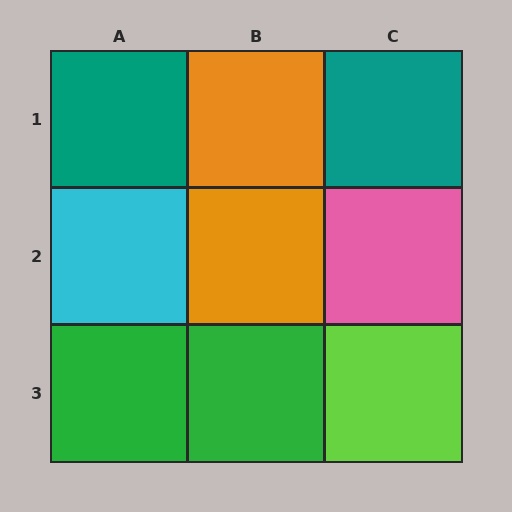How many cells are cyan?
1 cell is cyan.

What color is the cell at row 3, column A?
Green.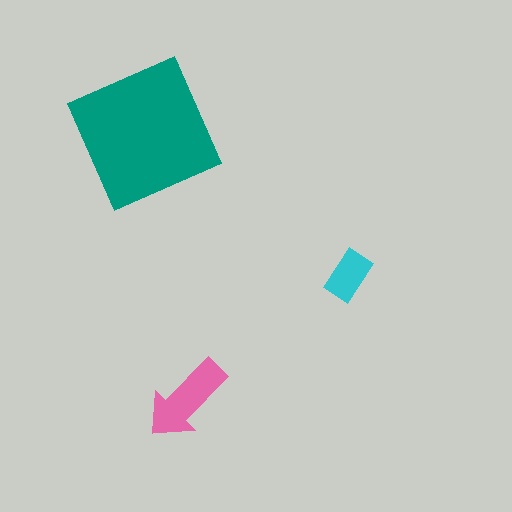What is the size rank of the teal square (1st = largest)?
1st.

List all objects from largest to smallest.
The teal square, the pink arrow, the cyan rectangle.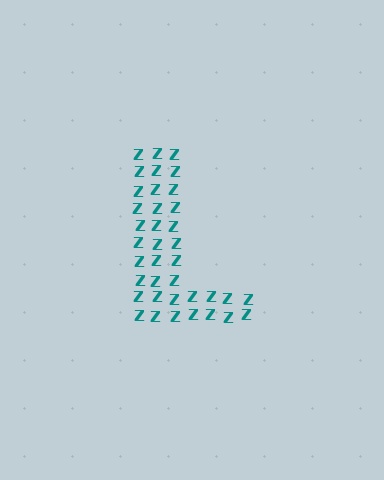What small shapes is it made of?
It is made of small letter Z's.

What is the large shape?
The large shape is the letter L.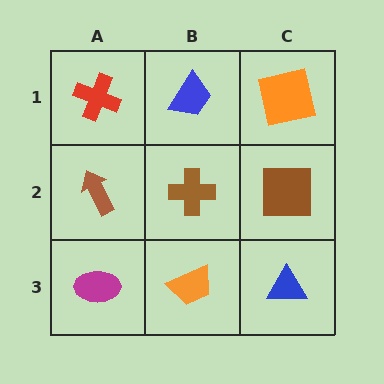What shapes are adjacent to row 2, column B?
A blue trapezoid (row 1, column B), an orange trapezoid (row 3, column B), a brown arrow (row 2, column A), a brown square (row 2, column C).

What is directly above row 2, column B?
A blue trapezoid.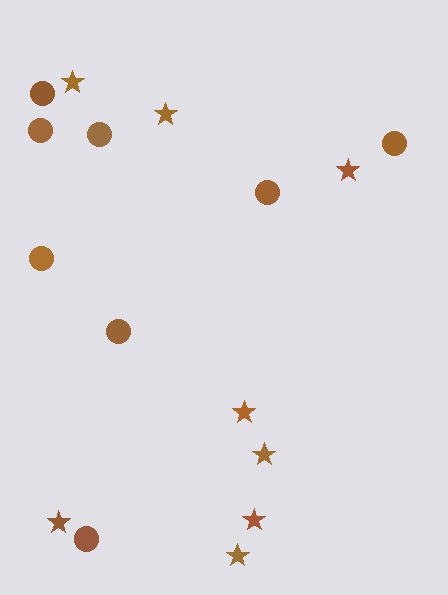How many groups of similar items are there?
There are 2 groups: one group of stars (8) and one group of circles (8).